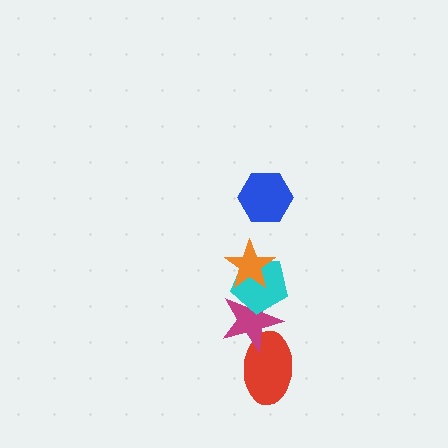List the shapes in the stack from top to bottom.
From top to bottom: the blue hexagon, the orange star, the cyan pentagon, the magenta star, the red ellipse.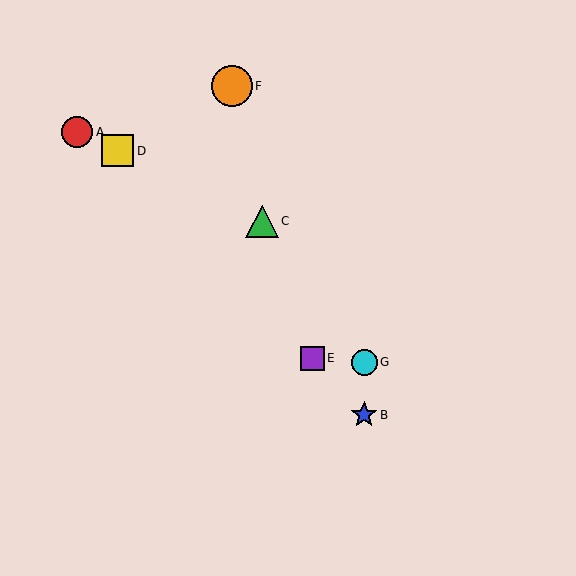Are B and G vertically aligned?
Yes, both are at x≈364.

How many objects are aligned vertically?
2 objects (B, G) are aligned vertically.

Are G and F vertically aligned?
No, G is at x≈364 and F is at x≈232.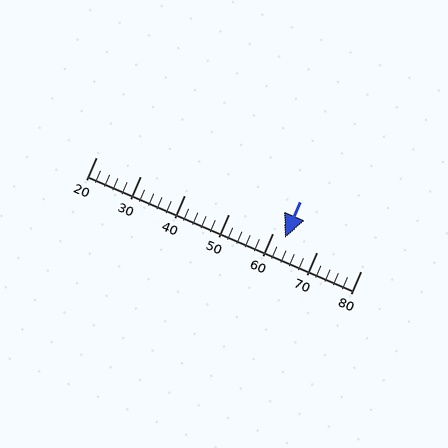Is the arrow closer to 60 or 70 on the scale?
The arrow is closer to 60.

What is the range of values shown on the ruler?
The ruler shows values from 20 to 80.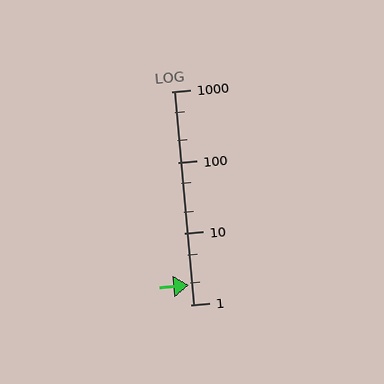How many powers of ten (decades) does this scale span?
The scale spans 3 decades, from 1 to 1000.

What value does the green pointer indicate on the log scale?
The pointer indicates approximately 1.9.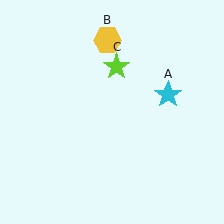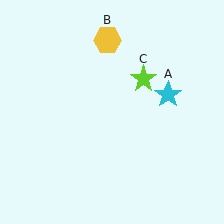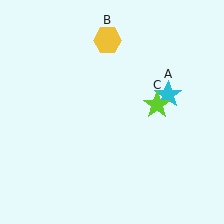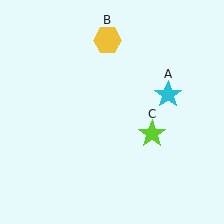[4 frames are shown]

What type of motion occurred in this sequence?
The lime star (object C) rotated clockwise around the center of the scene.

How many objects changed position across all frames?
1 object changed position: lime star (object C).